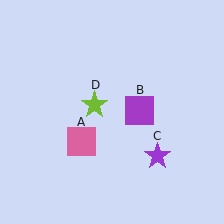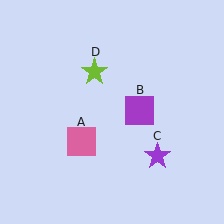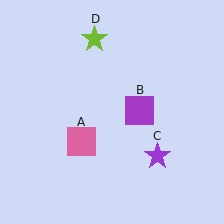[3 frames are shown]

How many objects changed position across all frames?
1 object changed position: lime star (object D).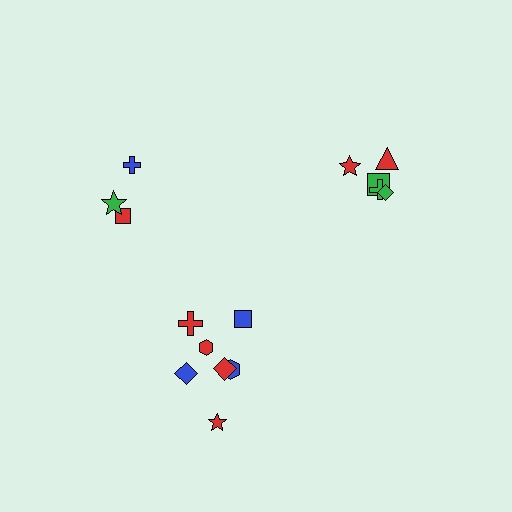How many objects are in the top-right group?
There are 5 objects.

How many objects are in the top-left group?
There are 3 objects.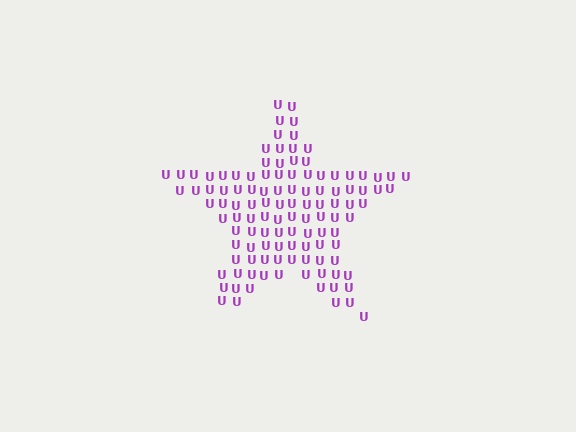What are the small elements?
The small elements are letter U's.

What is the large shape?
The large shape is a star.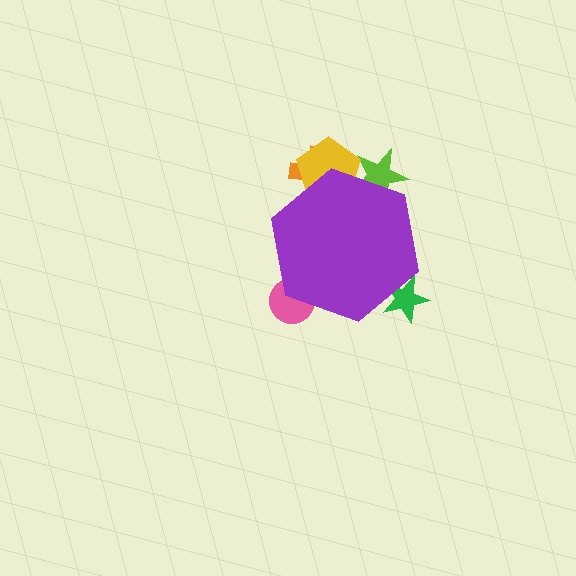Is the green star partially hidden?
Yes, the green star is partially hidden behind the purple hexagon.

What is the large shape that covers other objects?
A purple hexagon.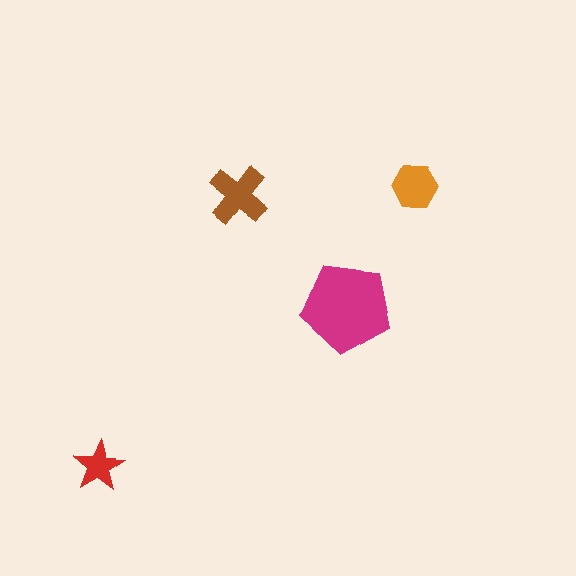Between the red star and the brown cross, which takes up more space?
The brown cross.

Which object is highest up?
The orange hexagon is topmost.